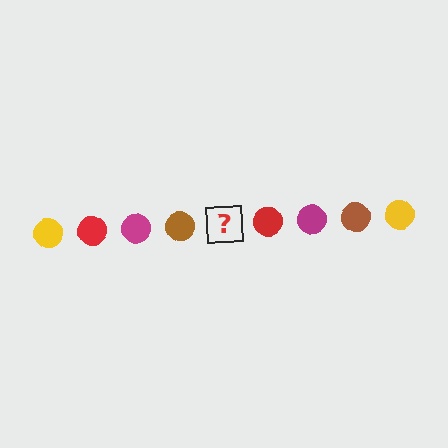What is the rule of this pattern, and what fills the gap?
The rule is that the pattern cycles through yellow, red, magenta, brown circles. The gap should be filled with a yellow circle.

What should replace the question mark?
The question mark should be replaced with a yellow circle.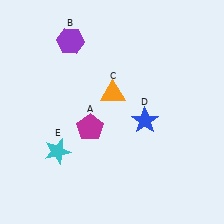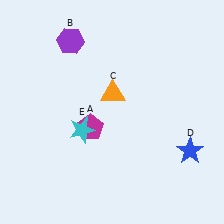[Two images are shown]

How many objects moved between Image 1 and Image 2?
2 objects moved between the two images.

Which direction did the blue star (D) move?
The blue star (D) moved right.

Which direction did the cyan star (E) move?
The cyan star (E) moved right.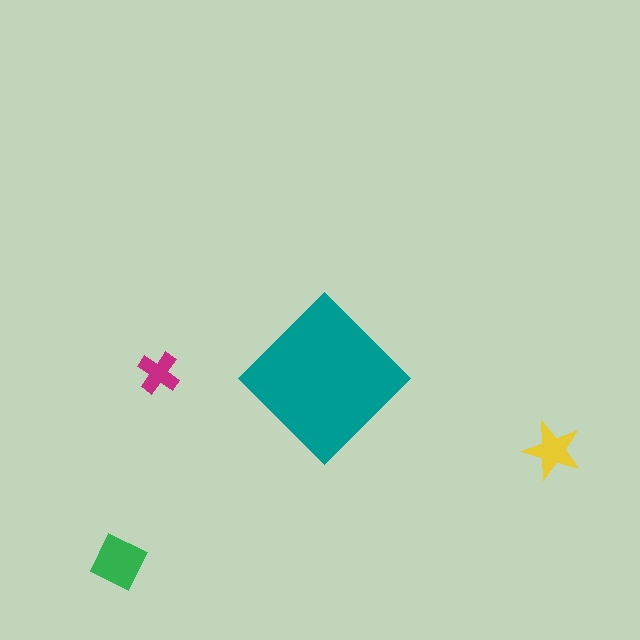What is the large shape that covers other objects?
A teal diamond.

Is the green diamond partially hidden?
No, the green diamond is fully visible.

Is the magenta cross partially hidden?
No, the magenta cross is fully visible.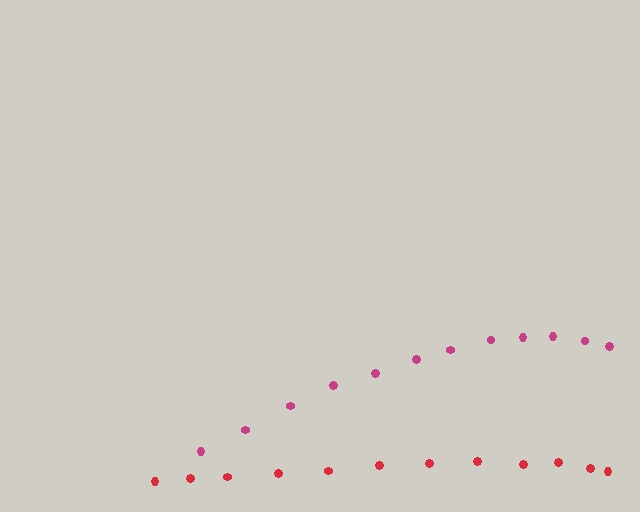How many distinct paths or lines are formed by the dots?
There are 2 distinct paths.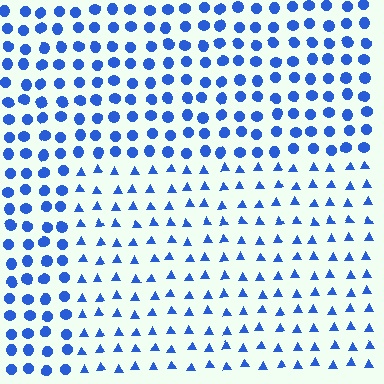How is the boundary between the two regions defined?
The boundary is defined by a change in element shape: triangles inside vs. circles outside. All elements share the same color and spacing.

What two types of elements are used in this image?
The image uses triangles inside the rectangle region and circles outside it.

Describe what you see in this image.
The image is filled with small blue elements arranged in a uniform grid. A rectangle-shaped region contains triangles, while the surrounding area contains circles. The boundary is defined purely by the change in element shape.